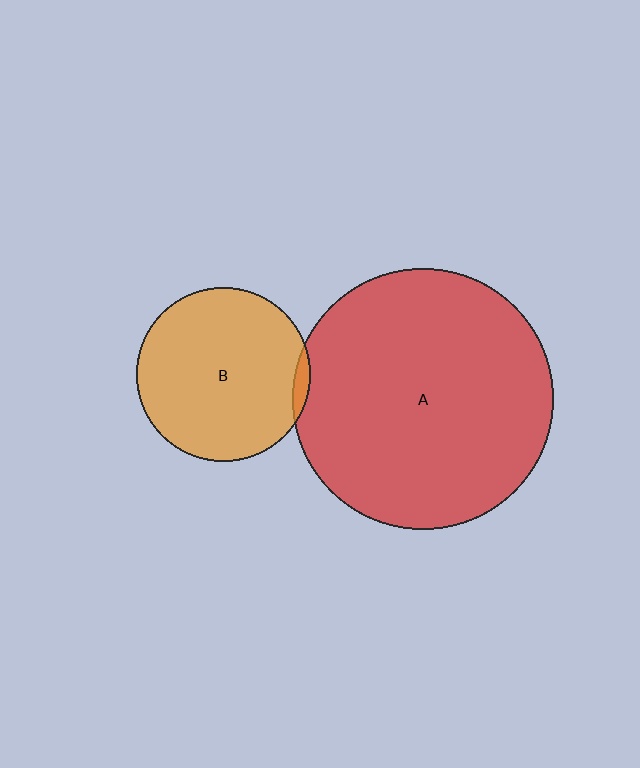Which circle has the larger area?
Circle A (red).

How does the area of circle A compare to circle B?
Approximately 2.3 times.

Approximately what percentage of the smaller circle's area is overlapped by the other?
Approximately 5%.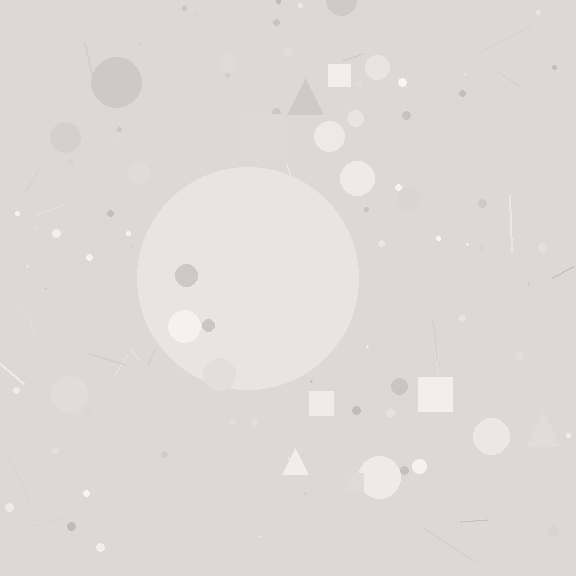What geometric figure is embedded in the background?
A circle is embedded in the background.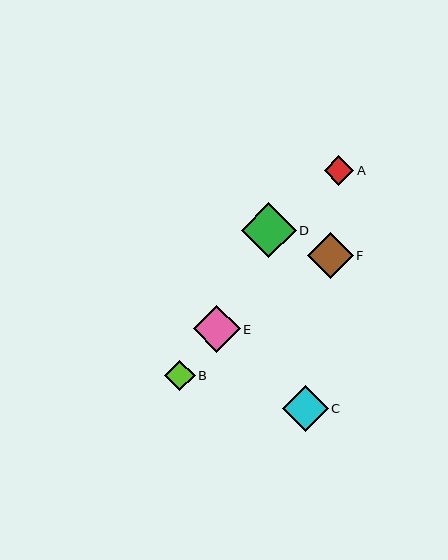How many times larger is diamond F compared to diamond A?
Diamond F is approximately 1.6 times the size of diamond A.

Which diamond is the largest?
Diamond D is the largest with a size of approximately 55 pixels.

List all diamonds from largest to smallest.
From largest to smallest: D, E, F, C, B, A.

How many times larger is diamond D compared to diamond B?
Diamond D is approximately 1.8 times the size of diamond B.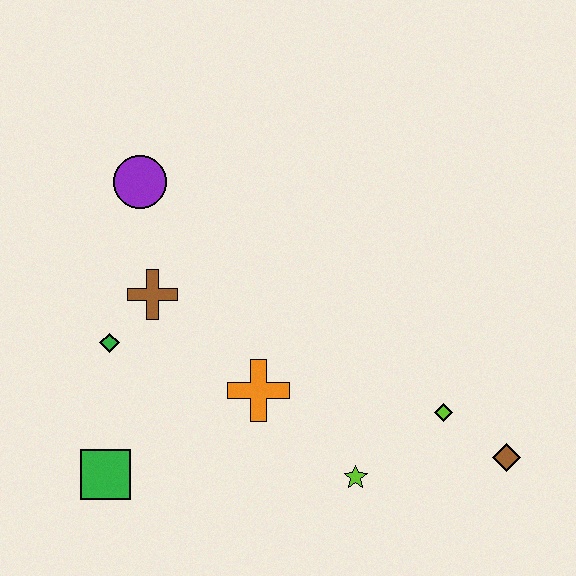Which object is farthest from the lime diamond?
The purple circle is farthest from the lime diamond.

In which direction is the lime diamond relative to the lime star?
The lime diamond is to the right of the lime star.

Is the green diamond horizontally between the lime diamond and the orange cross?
No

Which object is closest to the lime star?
The lime diamond is closest to the lime star.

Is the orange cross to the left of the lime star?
Yes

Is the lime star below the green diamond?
Yes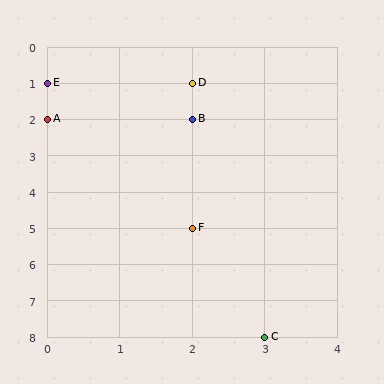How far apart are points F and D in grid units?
Points F and D are 4 rows apart.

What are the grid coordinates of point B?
Point B is at grid coordinates (2, 2).